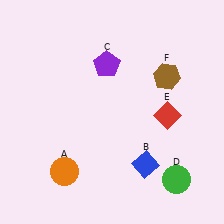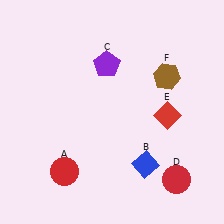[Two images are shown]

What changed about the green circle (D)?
In Image 1, D is green. In Image 2, it changed to red.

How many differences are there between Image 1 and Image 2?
There are 2 differences between the two images.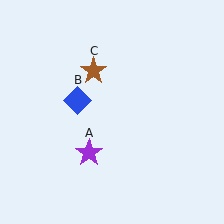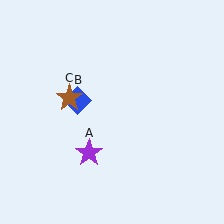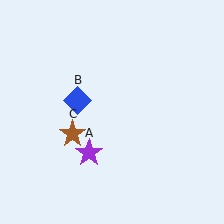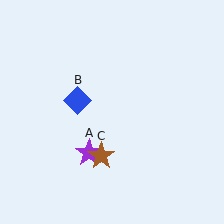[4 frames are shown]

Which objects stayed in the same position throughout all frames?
Purple star (object A) and blue diamond (object B) remained stationary.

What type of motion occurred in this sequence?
The brown star (object C) rotated counterclockwise around the center of the scene.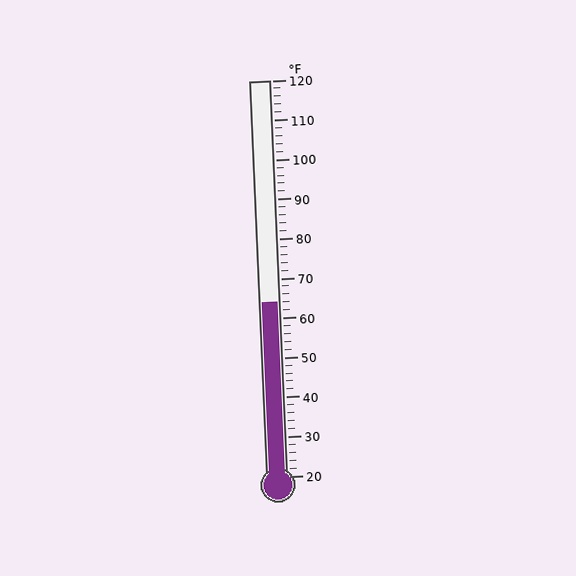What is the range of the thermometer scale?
The thermometer scale ranges from 20°F to 120°F.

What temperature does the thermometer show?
The thermometer shows approximately 64°F.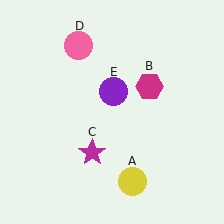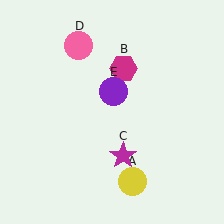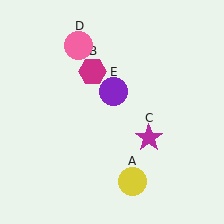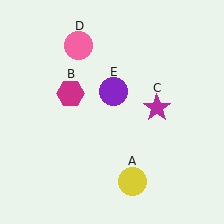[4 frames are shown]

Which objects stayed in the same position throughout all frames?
Yellow circle (object A) and pink circle (object D) and purple circle (object E) remained stationary.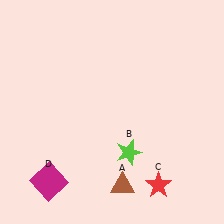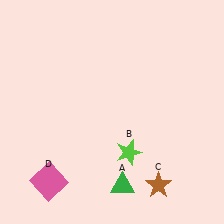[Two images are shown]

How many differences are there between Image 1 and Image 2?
There are 3 differences between the two images.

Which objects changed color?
A changed from brown to green. C changed from red to brown. D changed from magenta to pink.